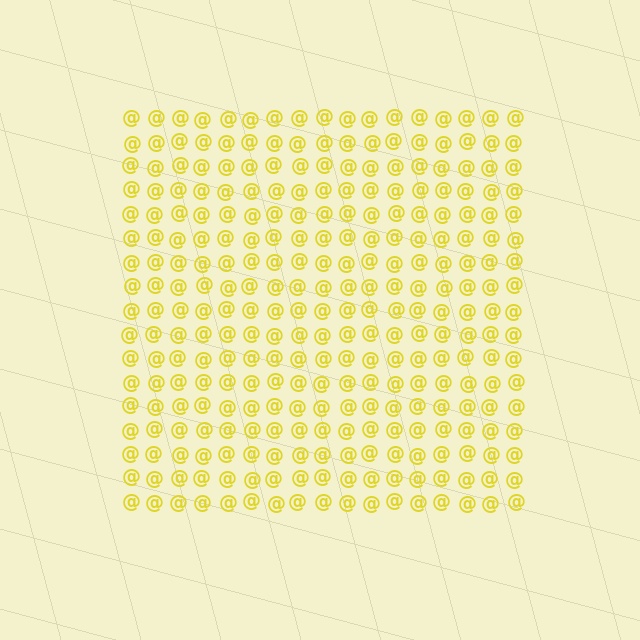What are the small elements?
The small elements are at signs.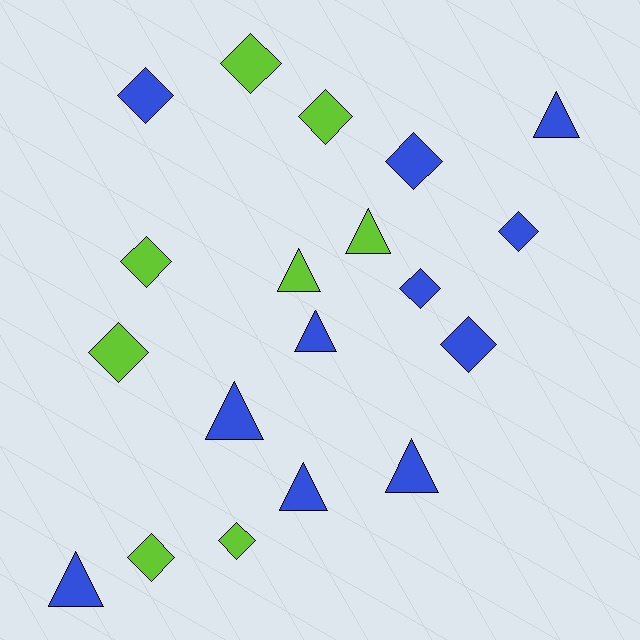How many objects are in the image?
There are 19 objects.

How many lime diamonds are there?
There are 6 lime diamonds.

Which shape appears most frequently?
Diamond, with 11 objects.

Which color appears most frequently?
Blue, with 11 objects.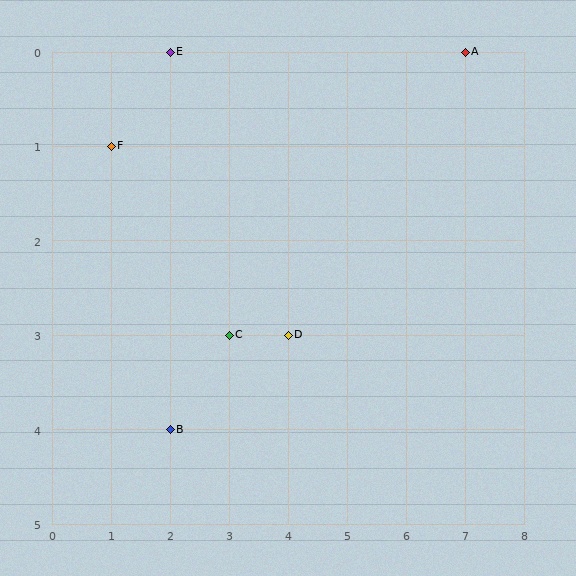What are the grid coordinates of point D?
Point D is at grid coordinates (4, 3).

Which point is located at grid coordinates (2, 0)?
Point E is at (2, 0).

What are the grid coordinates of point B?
Point B is at grid coordinates (2, 4).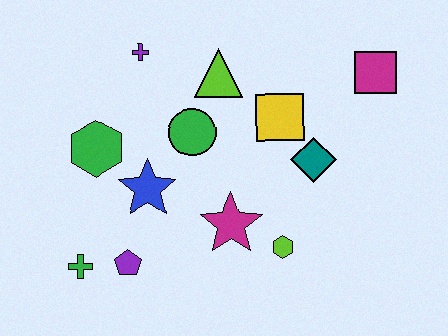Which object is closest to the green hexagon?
The blue star is closest to the green hexagon.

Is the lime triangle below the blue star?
No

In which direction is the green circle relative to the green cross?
The green circle is above the green cross.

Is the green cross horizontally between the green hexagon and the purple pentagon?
No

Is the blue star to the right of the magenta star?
No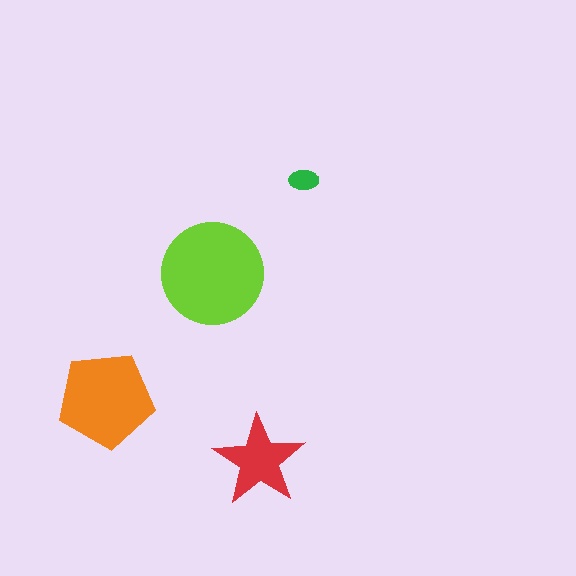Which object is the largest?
The lime circle.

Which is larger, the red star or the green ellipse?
The red star.